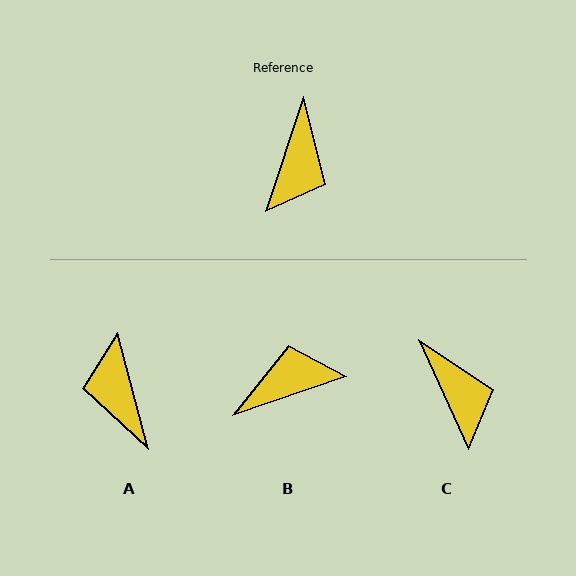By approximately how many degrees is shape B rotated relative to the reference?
Approximately 128 degrees counter-clockwise.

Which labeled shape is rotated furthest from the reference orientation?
A, about 147 degrees away.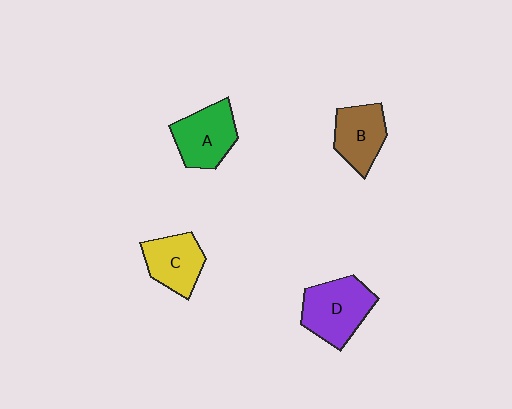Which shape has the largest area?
Shape D (purple).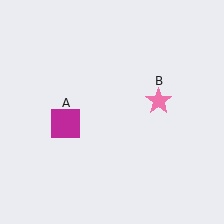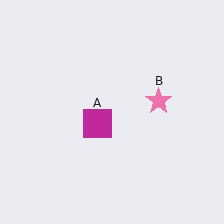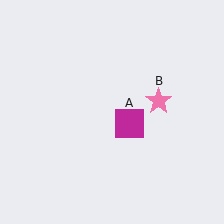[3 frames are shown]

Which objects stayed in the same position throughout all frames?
Pink star (object B) remained stationary.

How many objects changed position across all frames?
1 object changed position: magenta square (object A).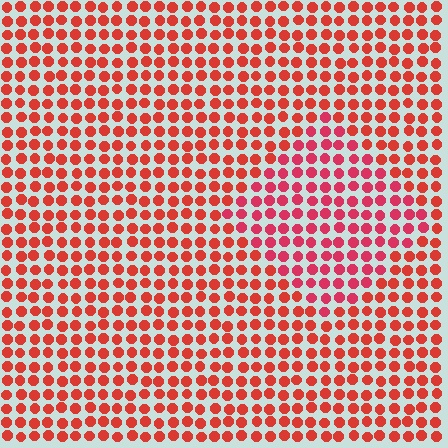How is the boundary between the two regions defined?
The boundary is defined purely by a slight shift in hue (about 20 degrees). Spacing, size, and orientation are identical on both sides.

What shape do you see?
I see a diamond.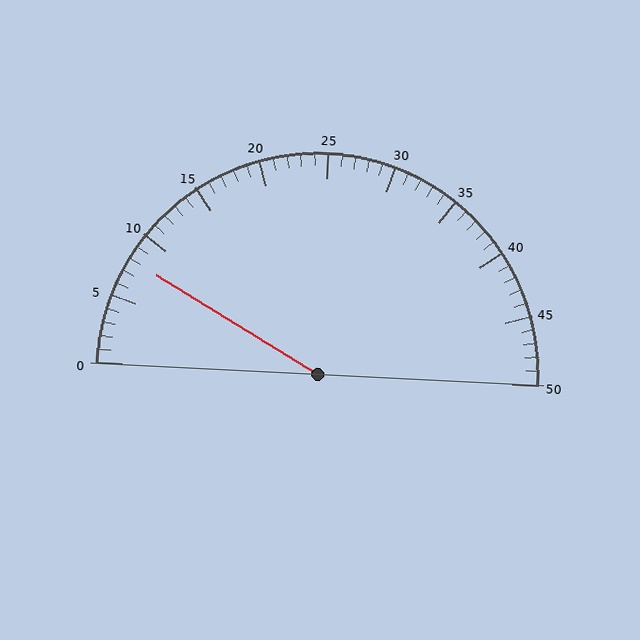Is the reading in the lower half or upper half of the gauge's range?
The reading is in the lower half of the range (0 to 50).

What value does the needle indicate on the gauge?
The needle indicates approximately 8.